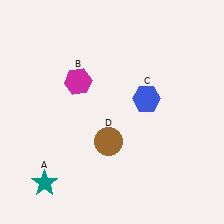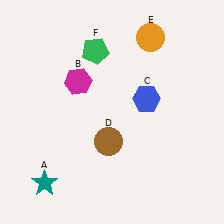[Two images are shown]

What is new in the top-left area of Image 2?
A green pentagon (F) was added in the top-left area of Image 2.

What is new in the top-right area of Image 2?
An orange circle (E) was added in the top-right area of Image 2.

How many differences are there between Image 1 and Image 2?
There are 2 differences between the two images.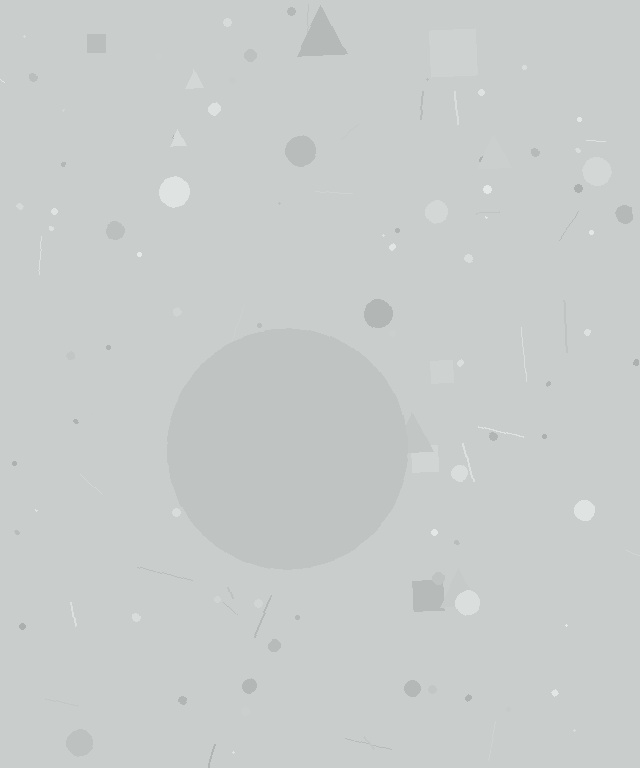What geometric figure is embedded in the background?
A circle is embedded in the background.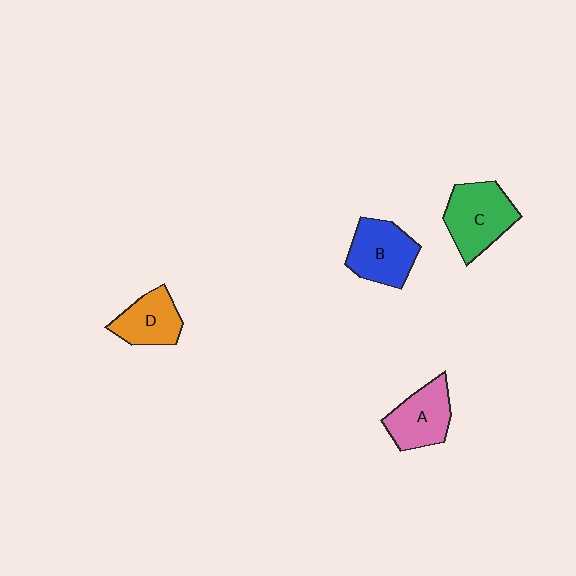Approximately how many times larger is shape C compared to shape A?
Approximately 1.2 times.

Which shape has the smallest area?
Shape D (orange).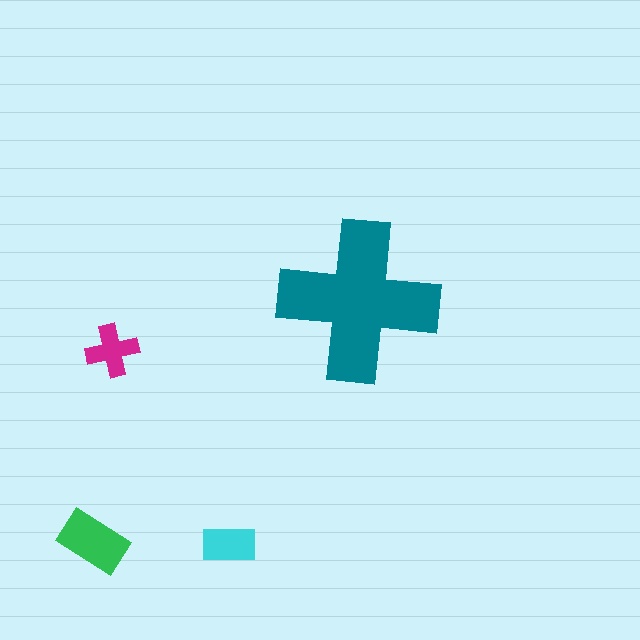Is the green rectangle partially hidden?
No, the green rectangle is fully visible.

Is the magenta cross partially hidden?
No, the magenta cross is fully visible.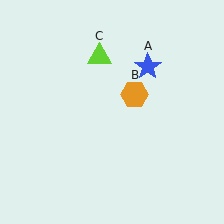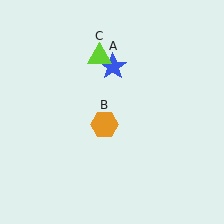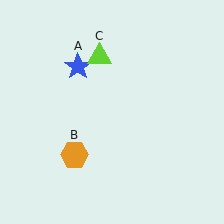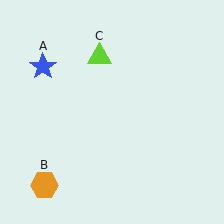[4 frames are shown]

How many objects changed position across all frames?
2 objects changed position: blue star (object A), orange hexagon (object B).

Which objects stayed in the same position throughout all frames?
Lime triangle (object C) remained stationary.